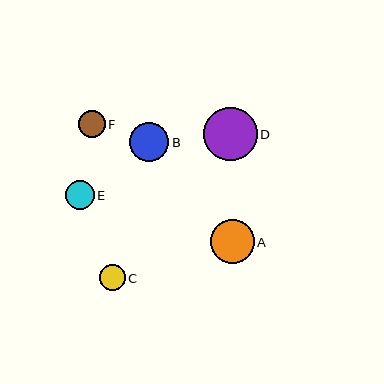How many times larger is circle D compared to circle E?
Circle D is approximately 1.9 times the size of circle E.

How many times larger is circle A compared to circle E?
Circle A is approximately 1.5 times the size of circle E.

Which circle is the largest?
Circle D is the largest with a size of approximately 54 pixels.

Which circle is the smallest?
Circle C is the smallest with a size of approximately 26 pixels.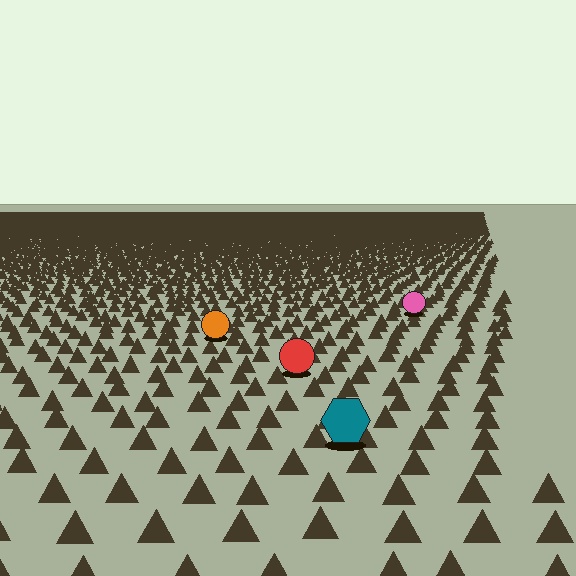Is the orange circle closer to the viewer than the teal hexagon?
No. The teal hexagon is closer — you can tell from the texture gradient: the ground texture is coarser near it.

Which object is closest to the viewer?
The teal hexagon is closest. The texture marks near it are larger and more spread out.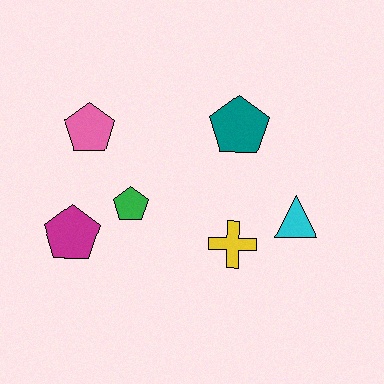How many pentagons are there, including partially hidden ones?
There are 4 pentagons.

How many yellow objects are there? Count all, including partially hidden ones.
There is 1 yellow object.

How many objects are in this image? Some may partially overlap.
There are 6 objects.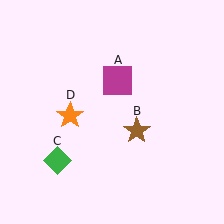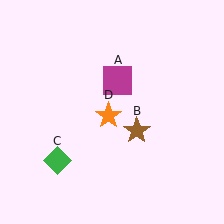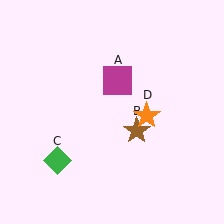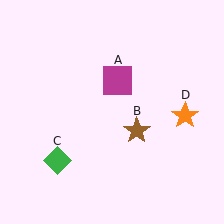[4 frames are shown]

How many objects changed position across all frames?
1 object changed position: orange star (object D).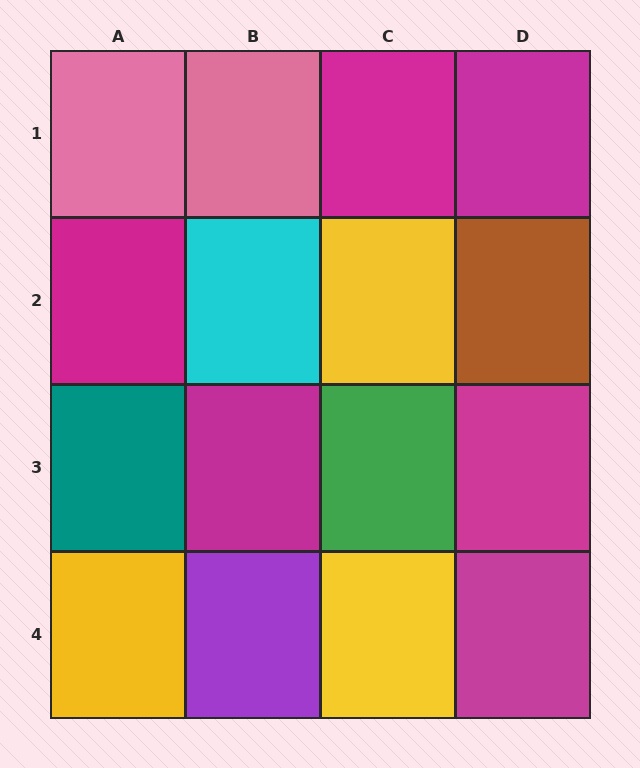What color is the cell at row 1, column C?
Magenta.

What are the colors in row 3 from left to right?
Teal, magenta, green, magenta.